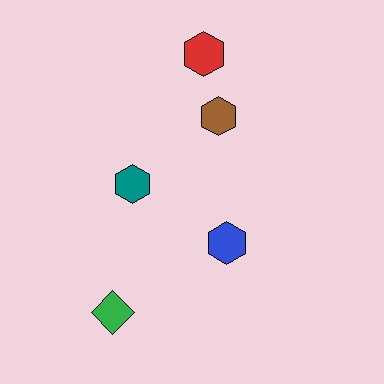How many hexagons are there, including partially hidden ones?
There are 4 hexagons.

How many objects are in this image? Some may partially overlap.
There are 5 objects.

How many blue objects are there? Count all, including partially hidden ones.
There is 1 blue object.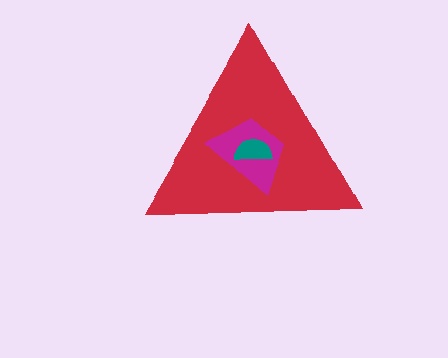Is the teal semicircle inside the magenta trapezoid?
Yes.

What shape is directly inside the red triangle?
The magenta trapezoid.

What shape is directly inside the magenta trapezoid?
The teal semicircle.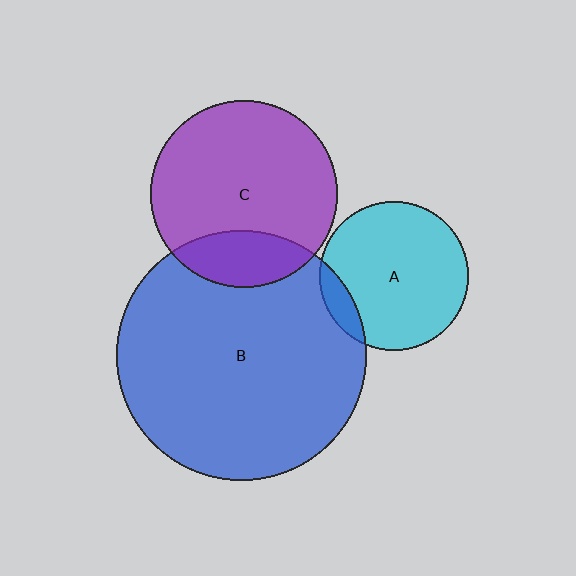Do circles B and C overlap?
Yes.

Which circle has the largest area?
Circle B (blue).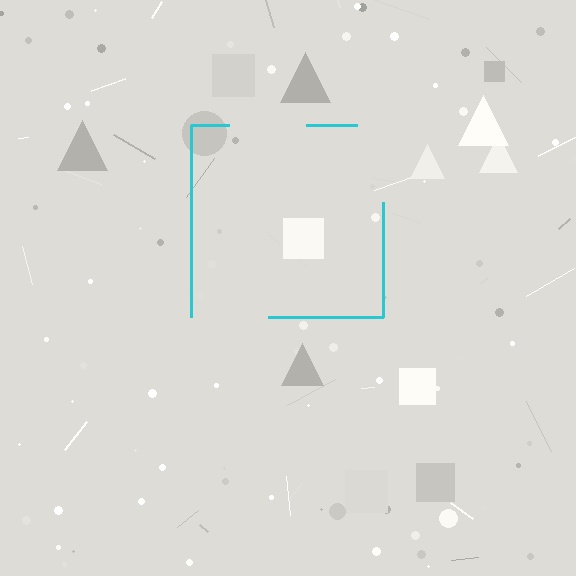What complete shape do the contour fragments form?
The contour fragments form a square.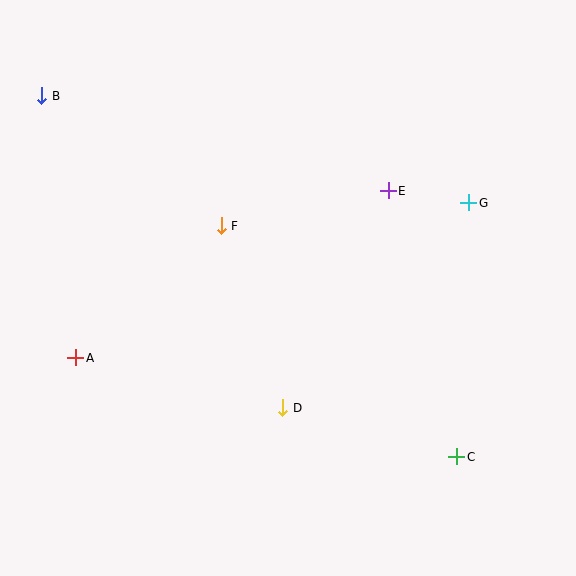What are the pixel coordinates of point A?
Point A is at (76, 358).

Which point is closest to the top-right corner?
Point G is closest to the top-right corner.